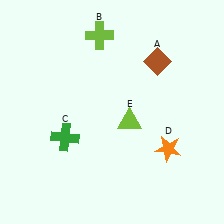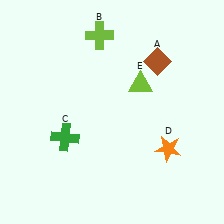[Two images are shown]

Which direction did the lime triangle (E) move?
The lime triangle (E) moved up.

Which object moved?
The lime triangle (E) moved up.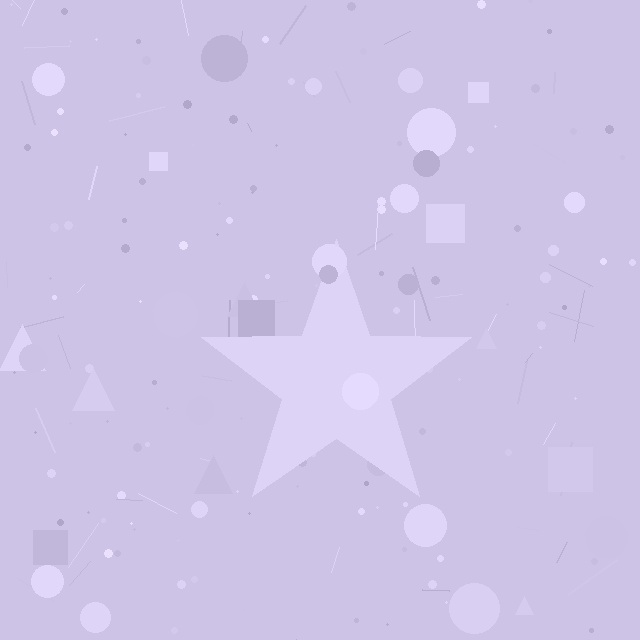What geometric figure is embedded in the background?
A star is embedded in the background.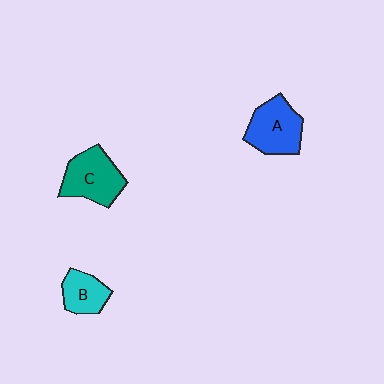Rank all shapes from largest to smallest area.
From largest to smallest: C (teal), A (blue), B (cyan).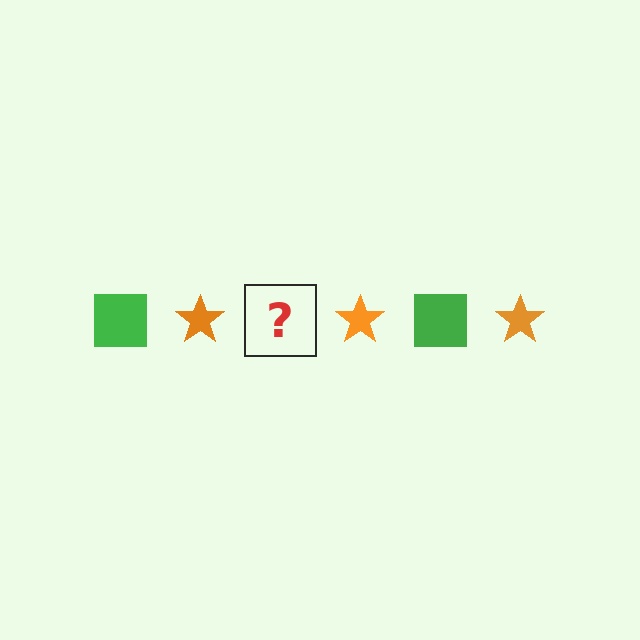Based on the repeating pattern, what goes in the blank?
The blank should be a green square.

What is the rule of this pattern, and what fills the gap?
The rule is that the pattern alternates between green square and orange star. The gap should be filled with a green square.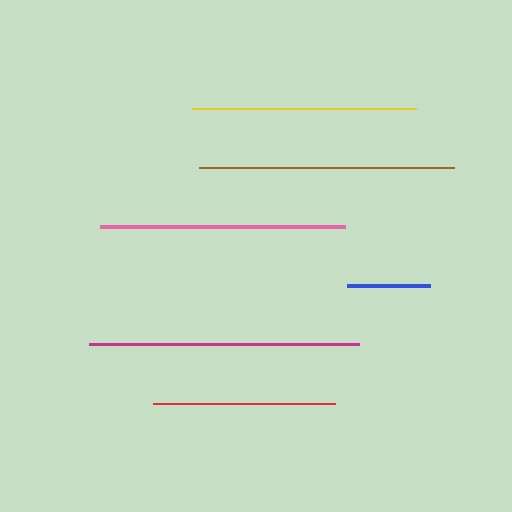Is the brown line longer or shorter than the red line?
The brown line is longer than the red line.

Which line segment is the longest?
The magenta line is the longest at approximately 270 pixels.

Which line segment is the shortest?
The blue line is the shortest at approximately 83 pixels.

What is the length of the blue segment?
The blue segment is approximately 83 pixels long.